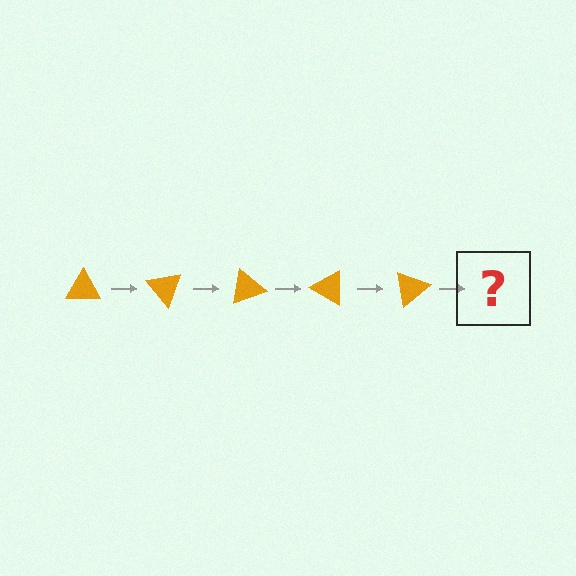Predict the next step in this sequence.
The next step is an orange triangle rotated 250 degrees.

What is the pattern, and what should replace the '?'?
The pattern is that the triangle rotates 50 degrees each step. The '?' should be an orange triangle rotated 250 degrees.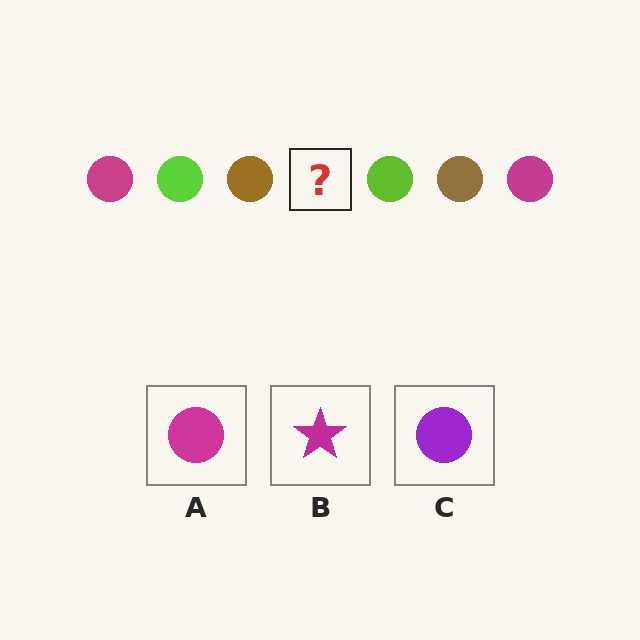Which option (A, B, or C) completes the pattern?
A.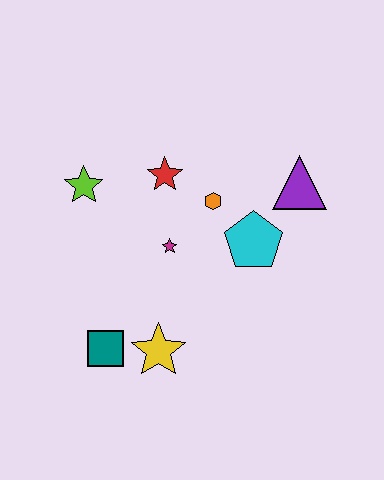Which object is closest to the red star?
The orange hexagon is closest to the red star.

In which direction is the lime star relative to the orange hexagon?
The lime star is to the left of the orange hexagon.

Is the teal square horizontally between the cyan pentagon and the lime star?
Yes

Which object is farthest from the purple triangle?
The teal square is farthest from the purple triangle.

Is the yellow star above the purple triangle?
No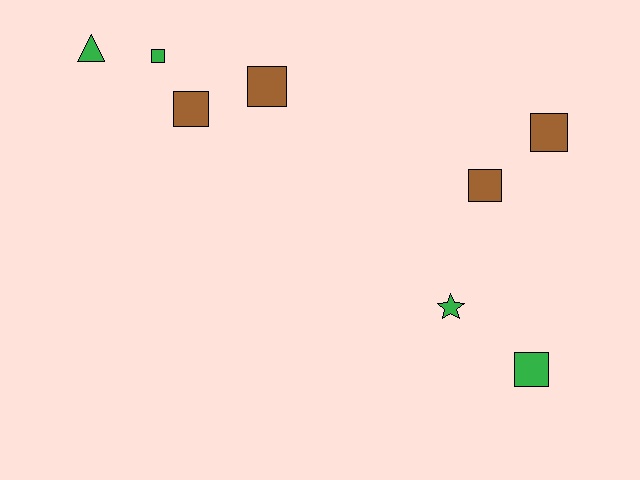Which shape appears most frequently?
Square, with 6 objects.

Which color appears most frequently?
Green, with 4 objects.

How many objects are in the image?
There are 8 objects.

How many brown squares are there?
There are 4 brown squares.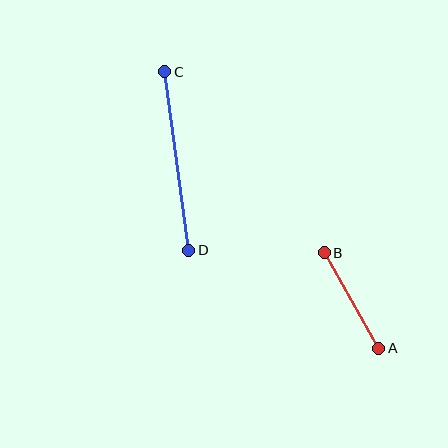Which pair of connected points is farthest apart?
Points C and D are farthest apart.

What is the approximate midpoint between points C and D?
The midpoint is at approximately (177, 161) pixels.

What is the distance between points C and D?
The distance is approximately 180 pixels.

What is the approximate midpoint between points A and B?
The midpoint is at approximately (351, 301) pixels.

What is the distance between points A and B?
The distance is approximately 110 pixels.